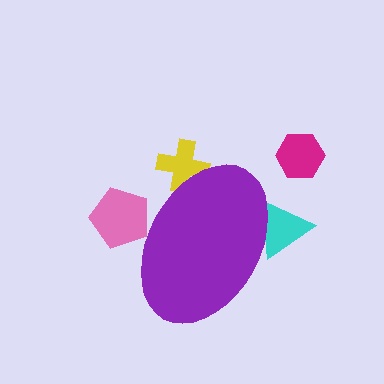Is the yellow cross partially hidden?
Yes, the yellow cross is partially hidden behind the purple ellipse.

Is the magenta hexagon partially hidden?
No, the magenta hexagon is fully visible.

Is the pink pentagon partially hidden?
Yes, the pink pentagon is partially hidden behind the purple ellipse.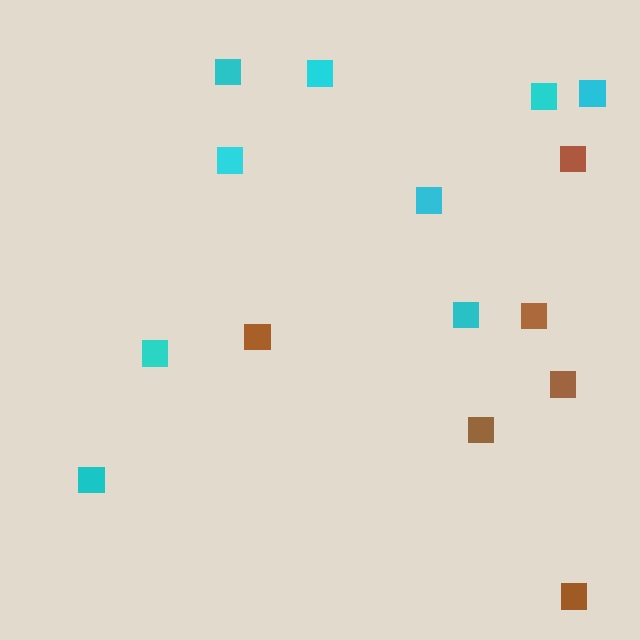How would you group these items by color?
There are 2 groups: one group of cyan squares (9) and one group of brown squares (6).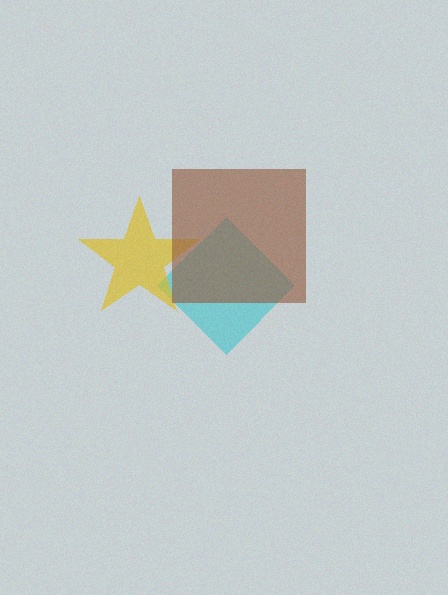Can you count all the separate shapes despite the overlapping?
Yes, there are 3 separate shapes.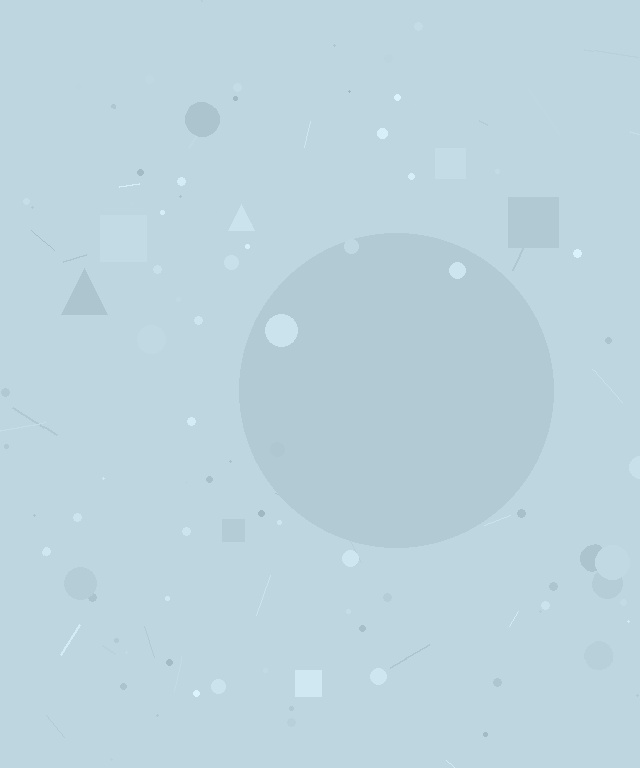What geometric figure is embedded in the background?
A circle is embedded in the background.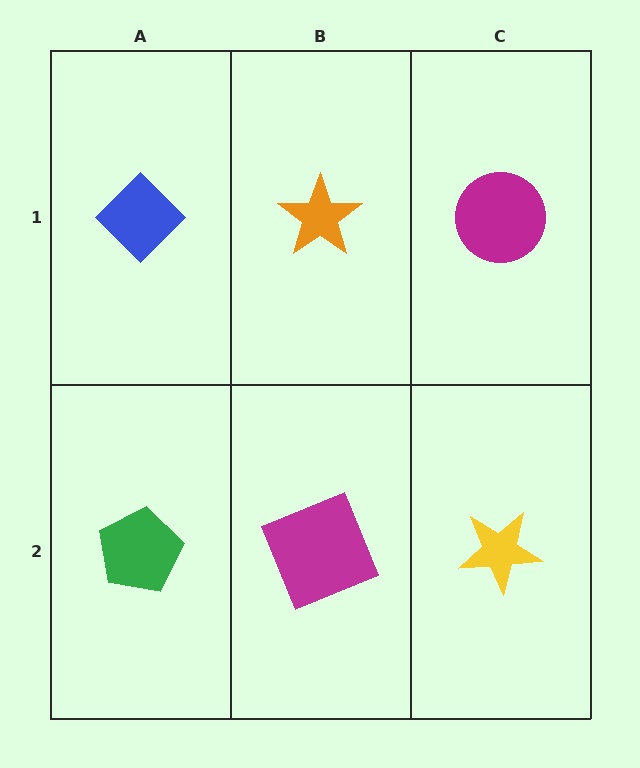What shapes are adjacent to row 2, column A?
A blue diamond (row 1, column A), a magenta square (row 2, column B).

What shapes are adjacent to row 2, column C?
A magenta circle (row 1, column C), a magenta square (row 2, column B).